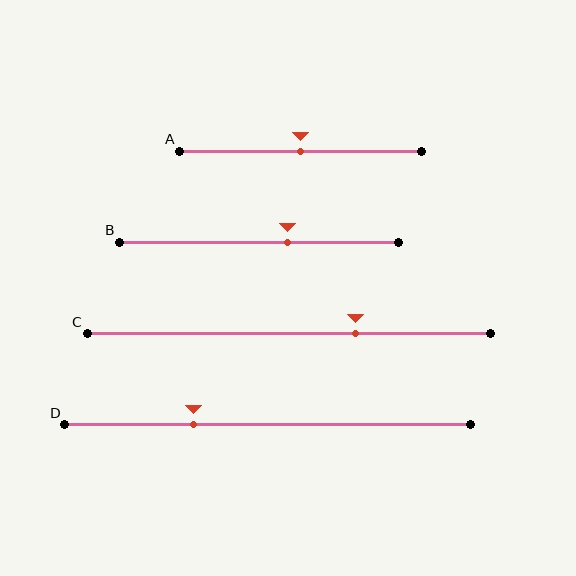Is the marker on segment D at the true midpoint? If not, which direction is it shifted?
No, the marker on segment D is shifted to the left by about 18% of the segment length.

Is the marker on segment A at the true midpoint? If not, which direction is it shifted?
Yes, the marker on segment A is at the true midpoint.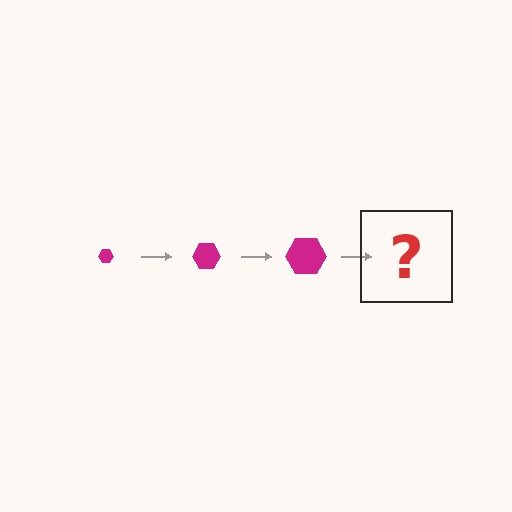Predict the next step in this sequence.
The next step is a magenta hexagon, larger than the previous one.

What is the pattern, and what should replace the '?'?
The pattern is that the hexagon gets progressively larger each step. The '?' should be a magenta hexagon, larger than the previous one.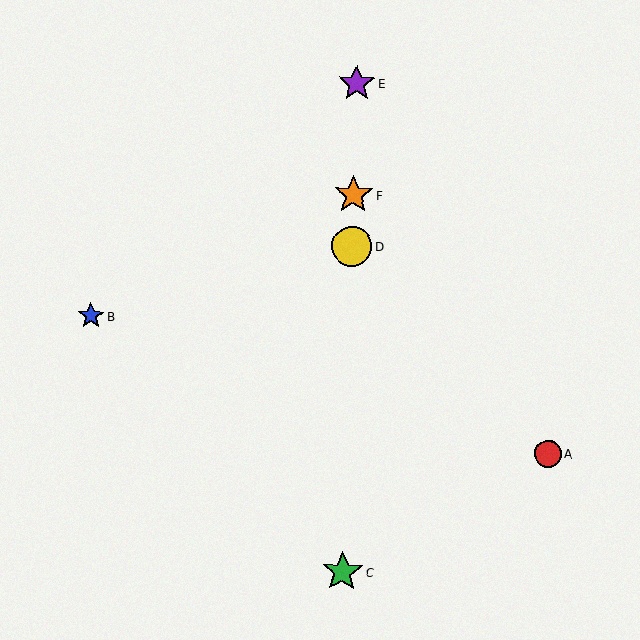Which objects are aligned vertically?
Objects C, D, E, F are aligned vertically.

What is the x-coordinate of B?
Object B is at x≈91.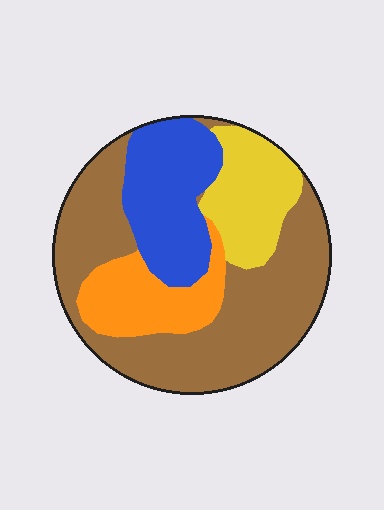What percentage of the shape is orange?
Orange covers about 15% of the shape.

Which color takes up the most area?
Brown, at roughly 50%.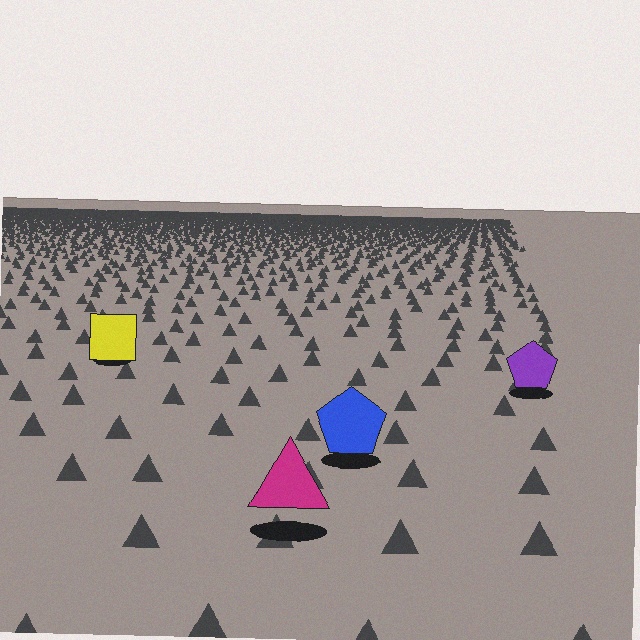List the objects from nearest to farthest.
From nearest to farthest: the magenta triangle, the blue pentagon, the purple pentagon, the yellow square.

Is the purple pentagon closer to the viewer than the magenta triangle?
No. The magenta triangle is closer — you can tell from the texture gradient: the ground texture is coarser near it.